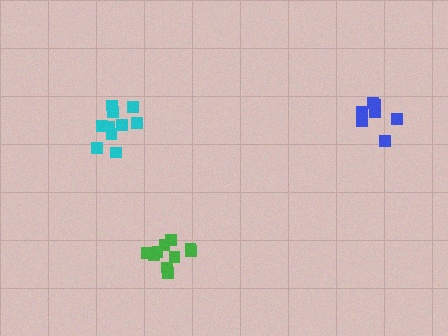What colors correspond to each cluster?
The clusters are colored: blue, cyan, green.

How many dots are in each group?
Group 1: 7 dots, Group 2: 10 dots, Group 3: 11 dots (28 total).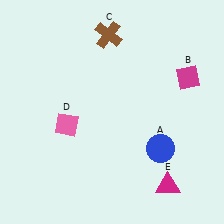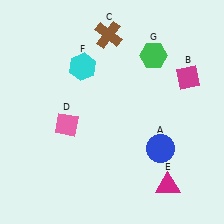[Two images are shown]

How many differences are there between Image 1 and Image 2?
There are 2 differences between the two images.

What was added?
A cyan hexagon (F), a green hexagon (G) were added in Image 2.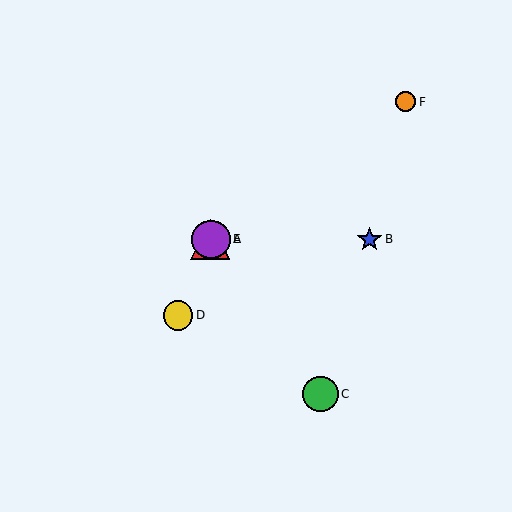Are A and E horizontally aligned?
Yes, both are at y≈239.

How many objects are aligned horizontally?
3 objects (A, B, E) are aligned horizontally.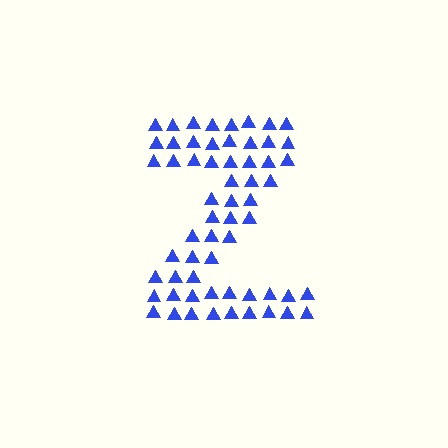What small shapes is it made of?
It is made of small triangles.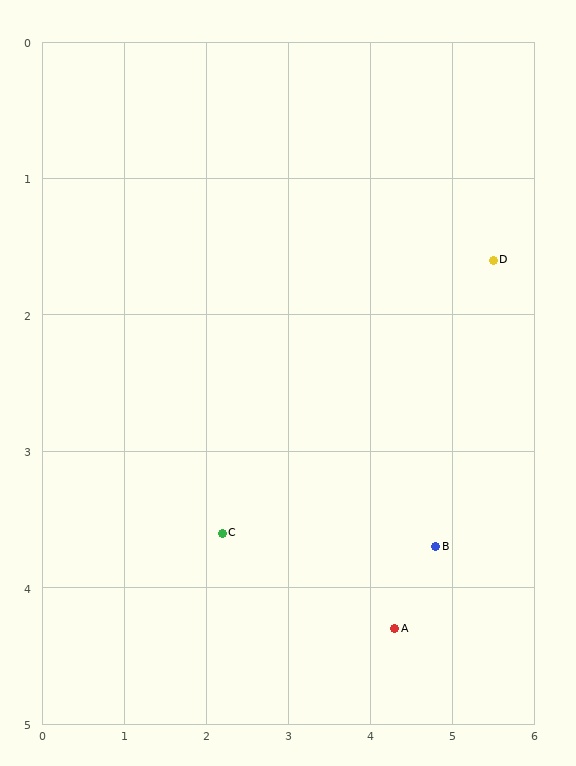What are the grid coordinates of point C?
Point C is at approximately (2.2, 3.6).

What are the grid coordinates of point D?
Point D is at approximately (5.5, 1.6).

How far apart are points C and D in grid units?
Points C and D are about 3.9 grid units apart.